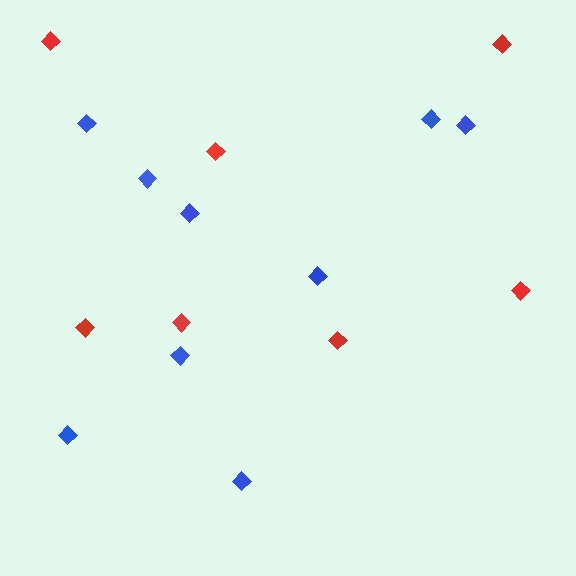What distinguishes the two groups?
There are 2 groups: one group of red diamonds (7) and one group of blue diamonds (9).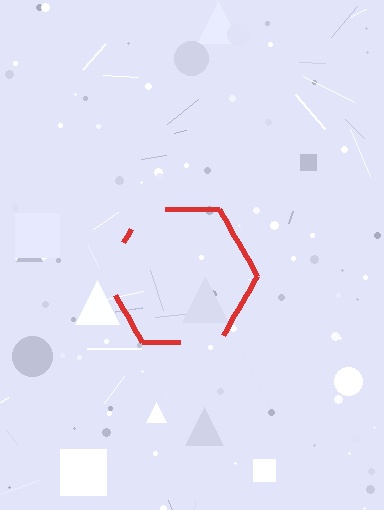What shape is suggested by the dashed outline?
The dashed outline suggests a hexagon.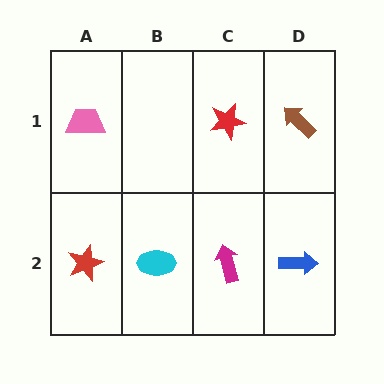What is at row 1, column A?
A pink trapezoid.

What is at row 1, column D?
A brown arrow.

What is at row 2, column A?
A red star.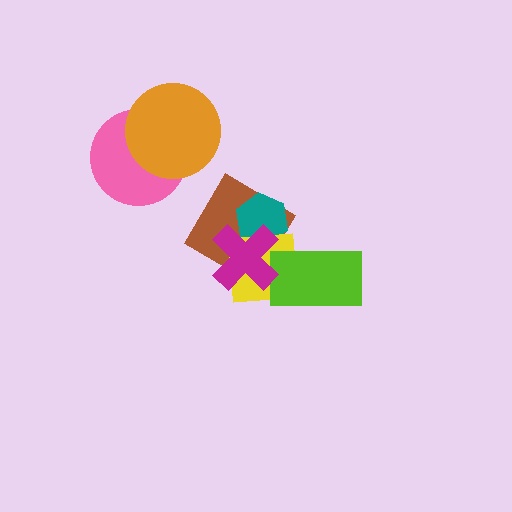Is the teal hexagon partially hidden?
Yes, it is partially covered by another shape.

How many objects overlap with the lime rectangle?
1 object overlaps with the lime rectangle.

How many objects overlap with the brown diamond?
3 objects overlap with the brown diamond.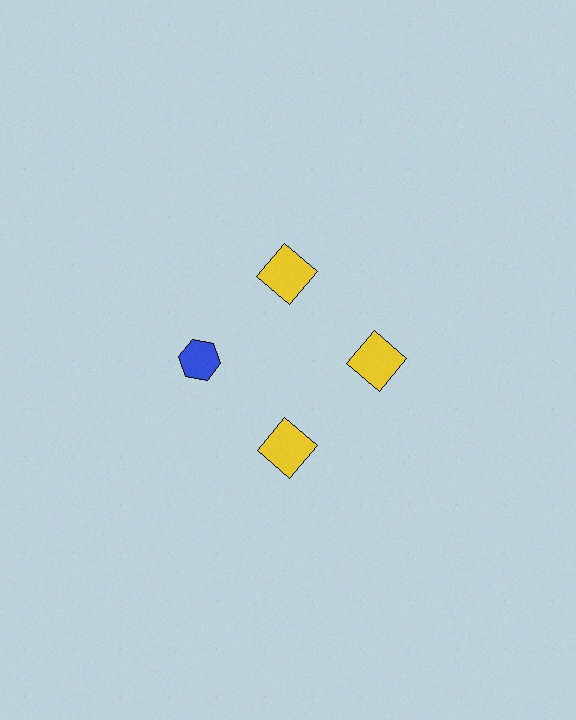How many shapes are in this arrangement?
There are 4 shapes arranged in a ring pattern.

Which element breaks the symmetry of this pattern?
The blue hexagon at roughly the 9 o'clock position breaks the symmetry. All other shapes are yellow squares.